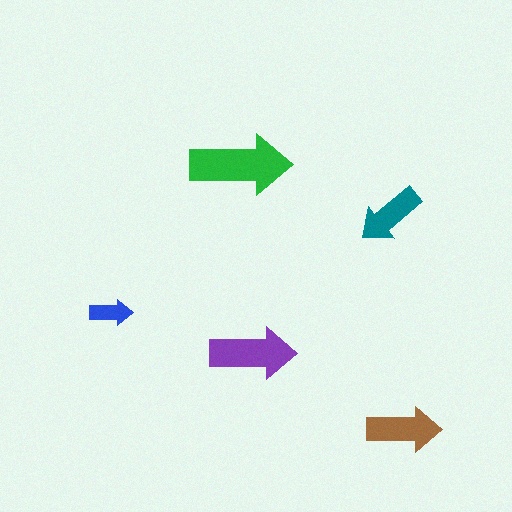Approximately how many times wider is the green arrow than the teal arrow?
About 1.5 times wider.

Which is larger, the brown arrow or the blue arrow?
The brown one.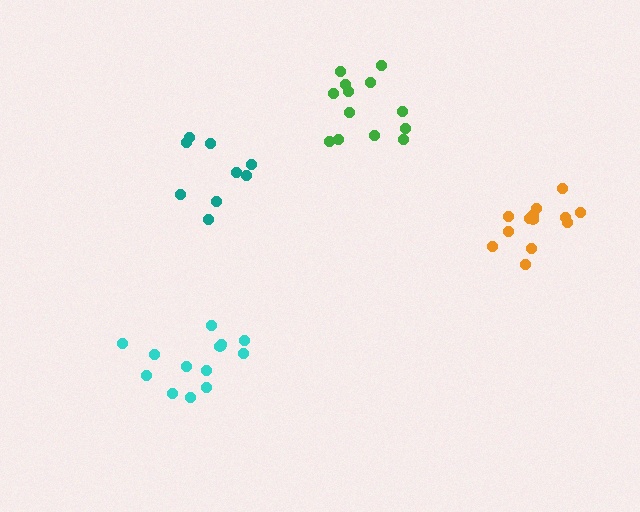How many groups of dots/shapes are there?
There are 4 groups.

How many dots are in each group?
Group 1: 13 dots, Group 2: 9 dots, Group 3: 13 dots, Group 4: 13 dots (48 total).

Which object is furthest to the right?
The orange cluster is rightmost.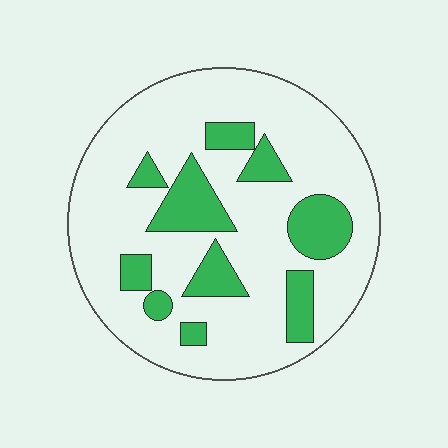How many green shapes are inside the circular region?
10.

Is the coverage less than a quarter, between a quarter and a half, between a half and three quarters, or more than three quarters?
Less than a quarter.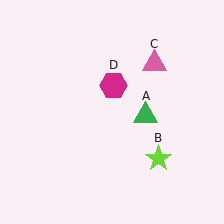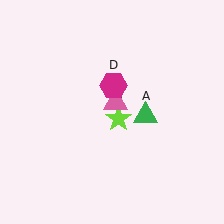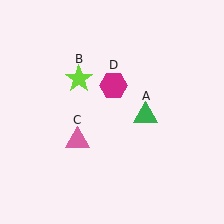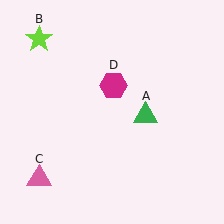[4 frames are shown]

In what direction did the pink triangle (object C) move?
The pink triangle (object C) moved down and to the left.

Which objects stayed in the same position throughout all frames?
Green triangle (object A) and magenta hexagon (object D) remained stationary.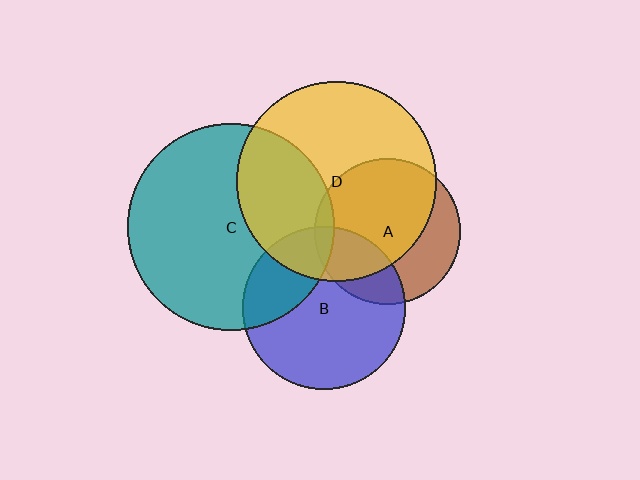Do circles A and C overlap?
Yes.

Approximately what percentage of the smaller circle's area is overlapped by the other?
Approximately 5%.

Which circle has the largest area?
Circle C (teal).